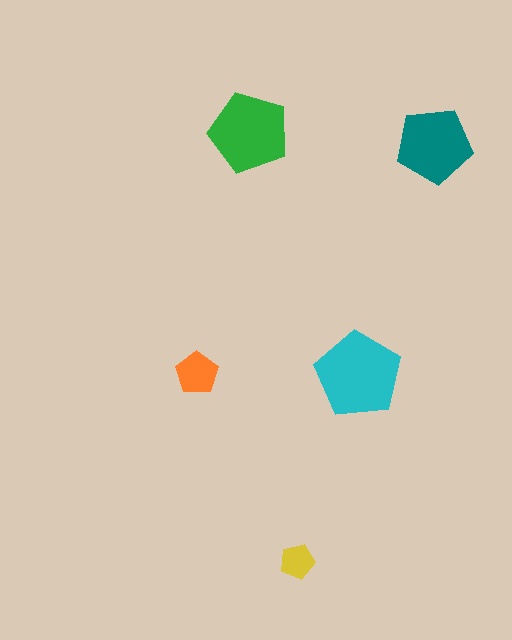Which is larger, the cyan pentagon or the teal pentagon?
The cyan one.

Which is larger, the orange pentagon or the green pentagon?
The green one.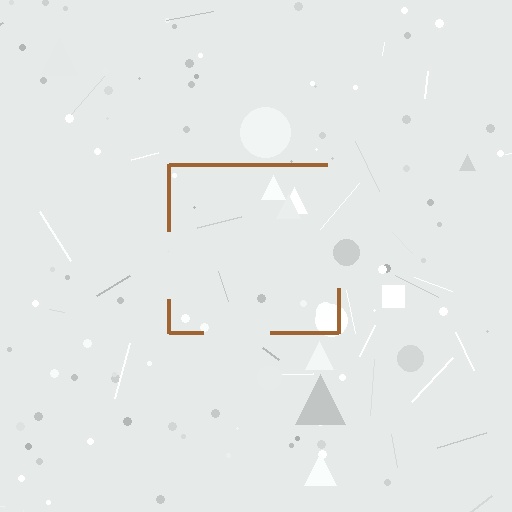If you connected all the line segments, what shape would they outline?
They would outline a square.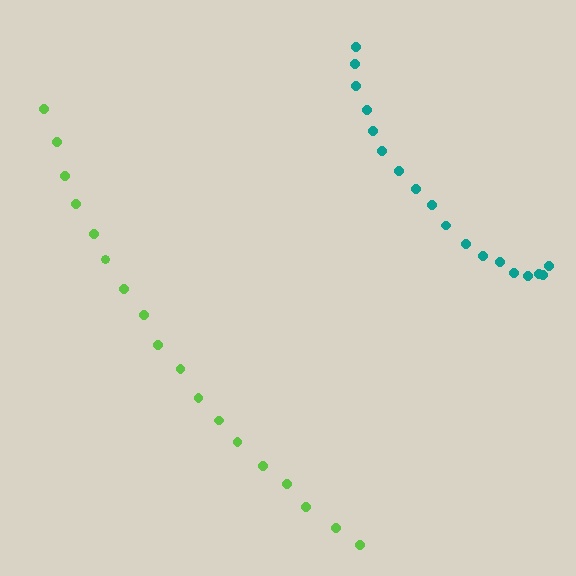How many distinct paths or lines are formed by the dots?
There are 2 distinct paths.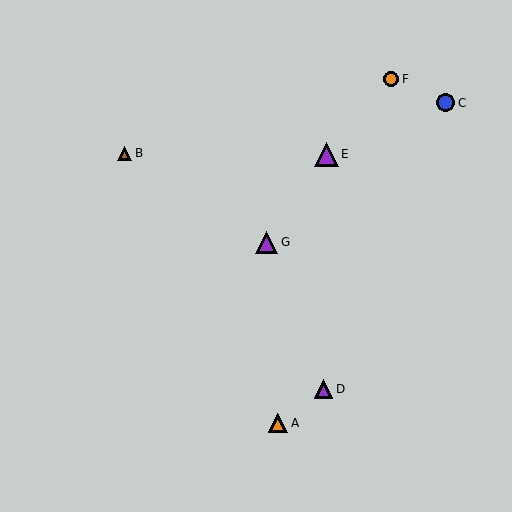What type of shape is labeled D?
Shape D is a purple triangle.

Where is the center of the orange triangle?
The center of the orange triangle is at (278, 423).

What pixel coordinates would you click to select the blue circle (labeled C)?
Click at (446, 103) to select the blue circle C.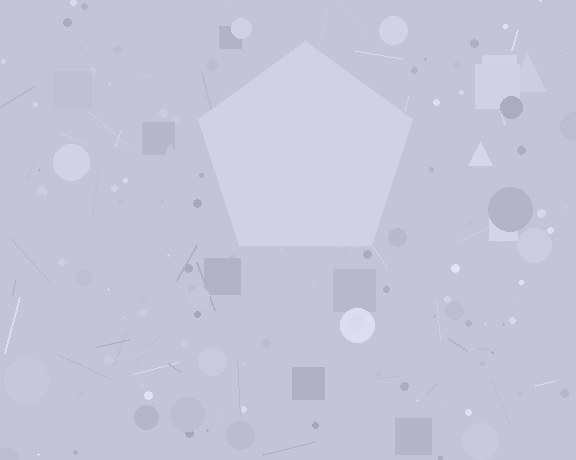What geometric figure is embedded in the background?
A pentagon is embedded in the background.